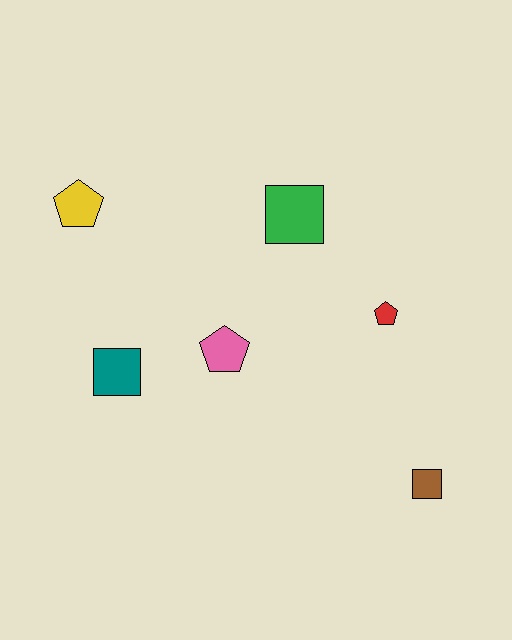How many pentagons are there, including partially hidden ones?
There are 3 pentagons.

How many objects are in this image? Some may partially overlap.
There are 6 objects.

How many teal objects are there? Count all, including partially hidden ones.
There is 1 teal object.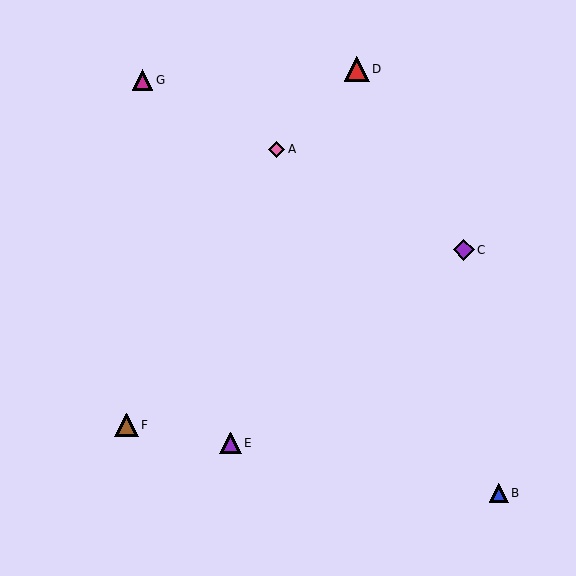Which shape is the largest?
The red triangle (labeled D) is the largest.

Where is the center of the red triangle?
The center of the red triangle is at (357, 69).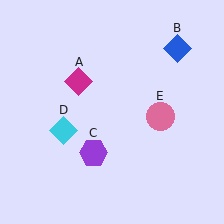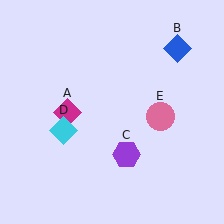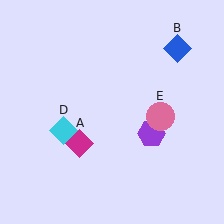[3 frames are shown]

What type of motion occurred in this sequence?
The magenta diamond (object A), purple hexagon (object C) rotated counterclockwise around the center of the scene.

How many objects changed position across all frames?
2 objects changed position: magenta diamond (object A), purple hexagon (object C).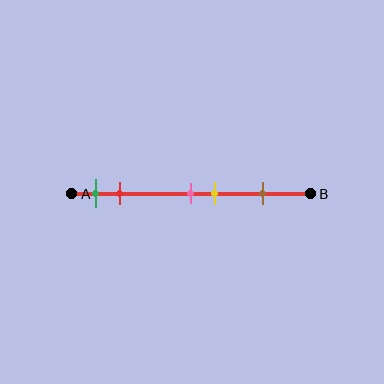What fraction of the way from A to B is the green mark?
The green mark is approximately 10% (0.1) of the way from A to B.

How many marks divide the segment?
There are 5 marks dividing the segment.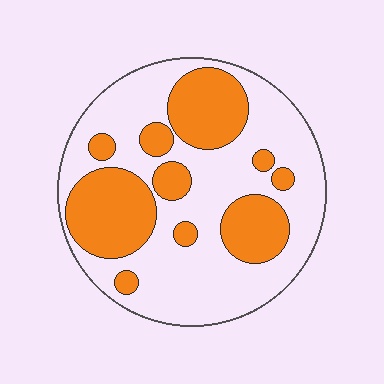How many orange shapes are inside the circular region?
10.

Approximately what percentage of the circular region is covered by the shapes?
Approximately 35%.